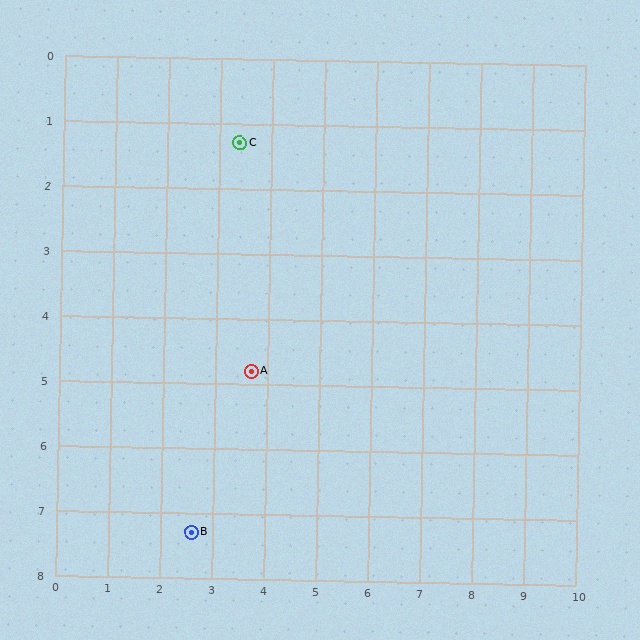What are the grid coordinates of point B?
Point B is at approximately (2.6, 7.3).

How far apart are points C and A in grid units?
Points C and A are about 3.5 grid units apart.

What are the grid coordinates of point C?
Point C is at approximately (3.4, 1.3).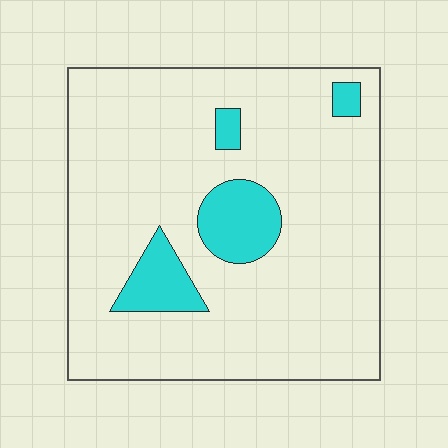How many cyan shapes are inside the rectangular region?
4.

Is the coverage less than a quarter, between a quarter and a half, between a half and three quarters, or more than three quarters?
Less than a quarter.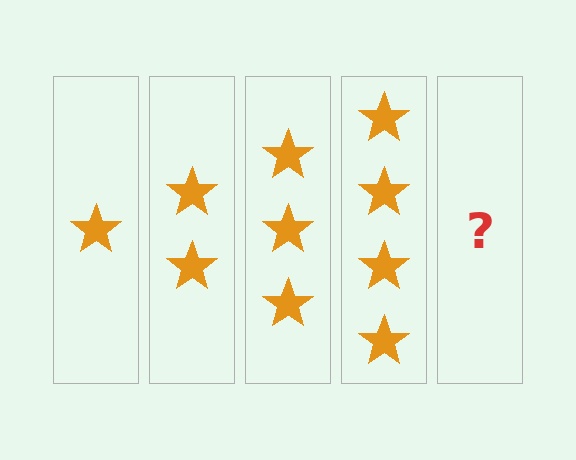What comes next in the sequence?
The next element should be 5 stars.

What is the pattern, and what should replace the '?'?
The pattern is that each step adds one more star. The '?' should be 5 stars.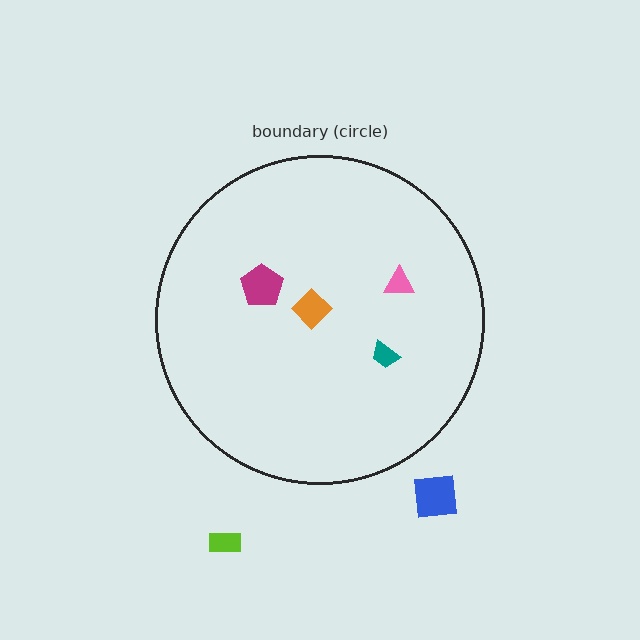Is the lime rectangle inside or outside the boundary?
Outside.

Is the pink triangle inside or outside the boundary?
Inside.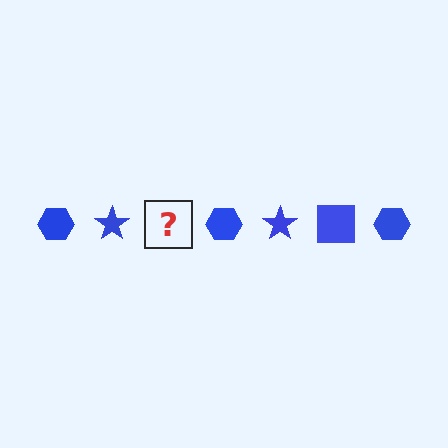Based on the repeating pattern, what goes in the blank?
The blank should be a blue square.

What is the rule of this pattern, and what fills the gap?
The rule is that the pattern cycles through hexagon, star, square shapes in blue. The gap should be filled with a blue square.